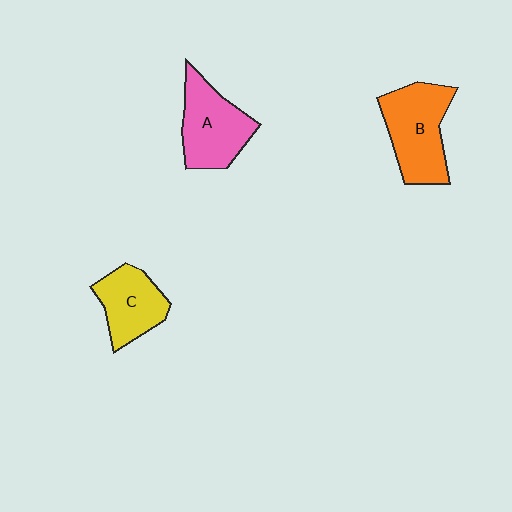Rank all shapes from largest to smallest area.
From largest to smallest: B (orange), A (pink), C (yellow).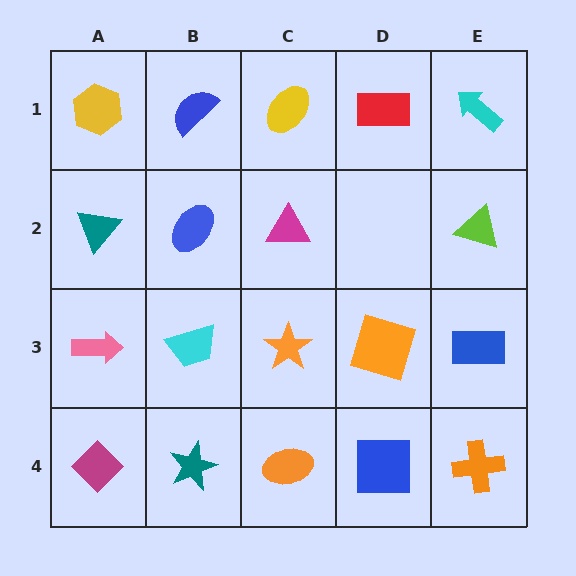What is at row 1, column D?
A red rectangle.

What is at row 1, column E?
A cyan arrow.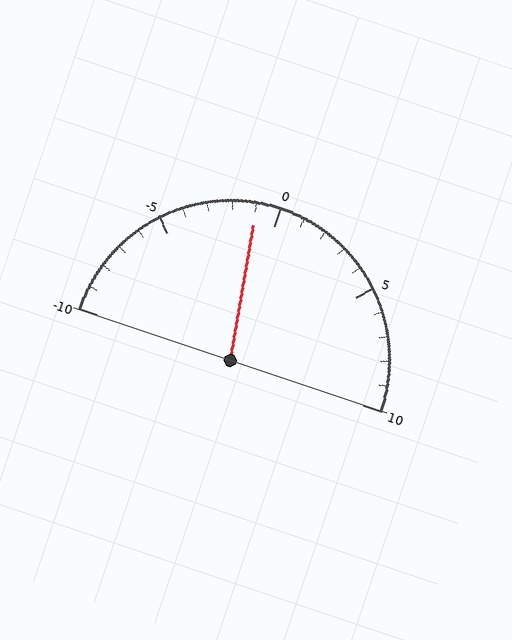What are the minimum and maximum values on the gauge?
The gauge ranges from -10 to 10.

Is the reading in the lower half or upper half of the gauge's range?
The reading is in the lower half of the range (-10 to 10).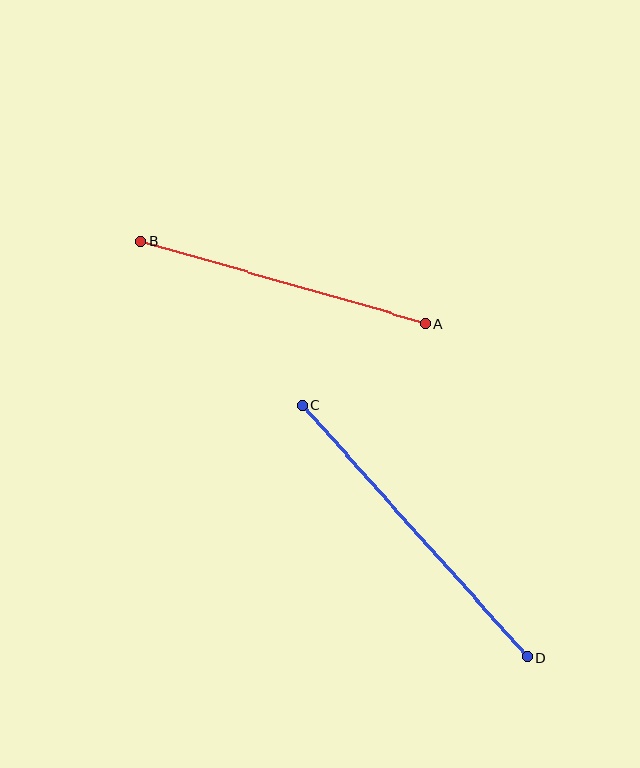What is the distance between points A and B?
The distance is approximately 296 pixels.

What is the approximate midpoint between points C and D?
The midpoint is at approximately (415, 531) pixels.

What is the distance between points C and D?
The distance is approximately 338 pixels.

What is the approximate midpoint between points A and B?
The midpoint is at approximately (283, 282) pixels.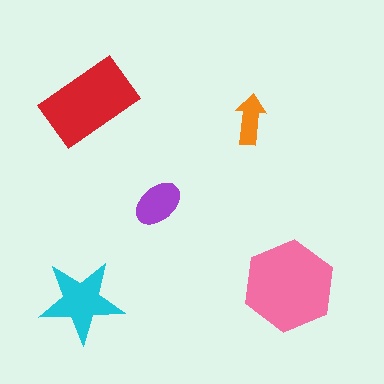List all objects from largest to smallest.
The pink hexagon, the red rectangle, the cyan star, the purple ellipse, the orange arrow.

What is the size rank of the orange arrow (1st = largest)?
5th.